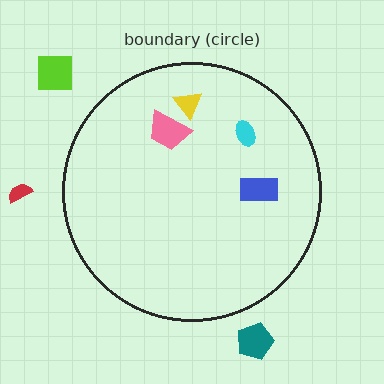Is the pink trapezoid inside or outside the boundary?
Inside.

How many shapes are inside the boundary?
4 inside, 3 outside.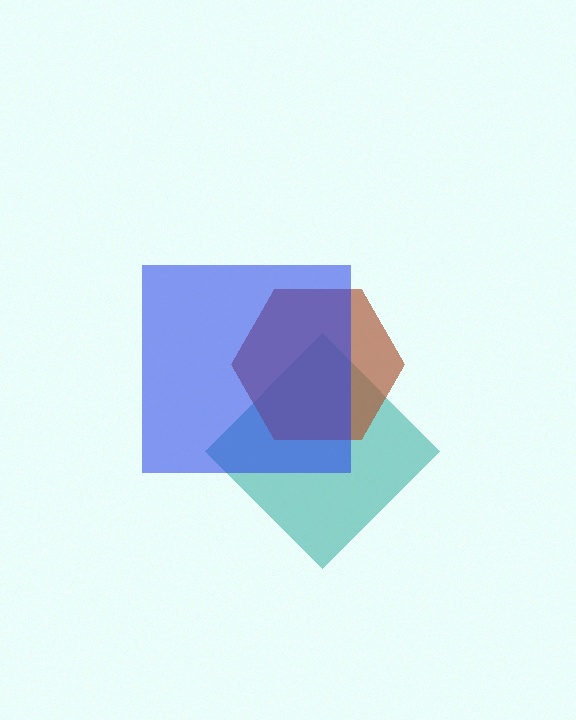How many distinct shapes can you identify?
There are 3 distinct shapes: a teal diamond, a brown hexagon, a blue square.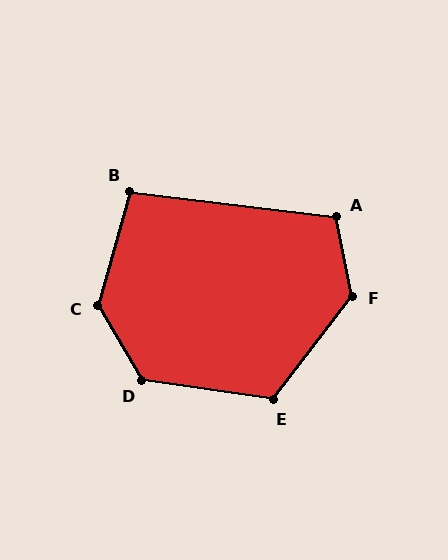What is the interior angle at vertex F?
Approximately 132 degrees (obtuse).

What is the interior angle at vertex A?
Approximately 108 degrees (obtuse).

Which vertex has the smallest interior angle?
B, at approximately 99 degrees.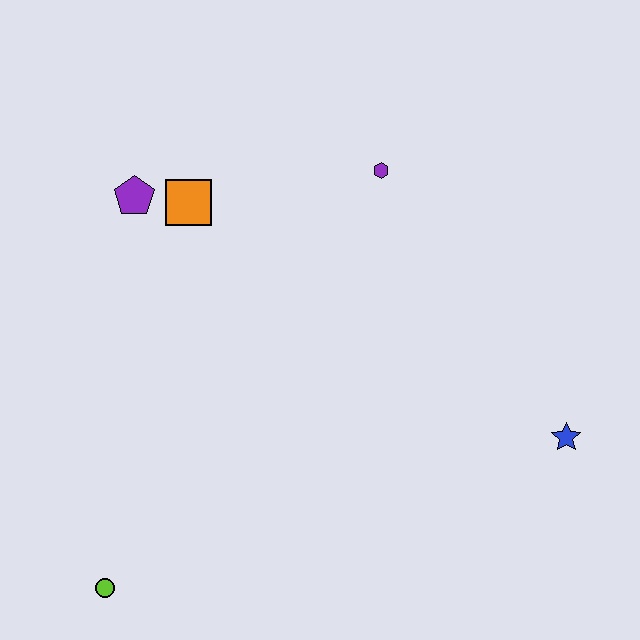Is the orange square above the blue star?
Yes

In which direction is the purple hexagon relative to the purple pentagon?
The purple hexagon is to the right of the purple pentagon.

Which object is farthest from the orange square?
The blue star is farthest from the orange square.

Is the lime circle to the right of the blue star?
No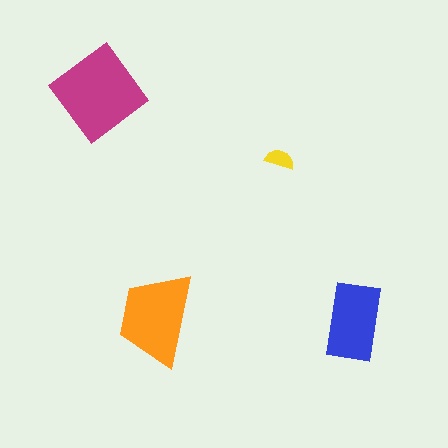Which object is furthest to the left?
The magenta diamond is leftmost.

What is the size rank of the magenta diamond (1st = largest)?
1st.